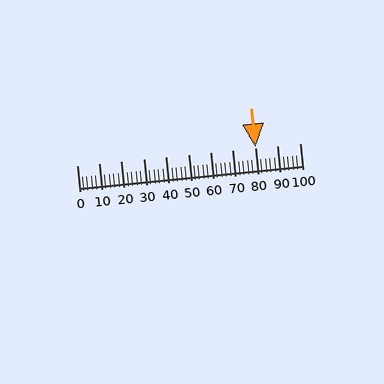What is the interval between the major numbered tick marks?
The major tick marks are spaced 10 units apart.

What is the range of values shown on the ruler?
The ruler shows values from 0 to 100.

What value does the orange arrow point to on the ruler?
The orange arrow points to approximately 80.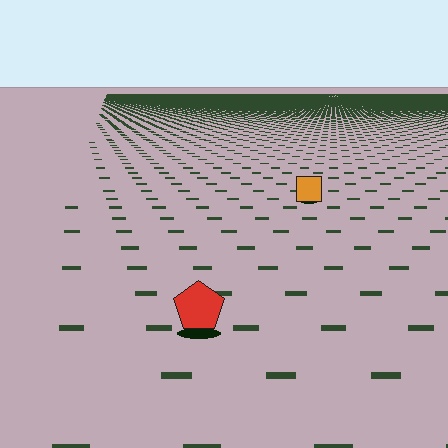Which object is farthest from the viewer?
The orange square is farthest from the viewer. It appears smaller and the ground texture around it is denser.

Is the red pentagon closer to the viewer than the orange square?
Yes. The red pentagon is closer — you can tell from the texture gradient: the ground texture is coarser near it.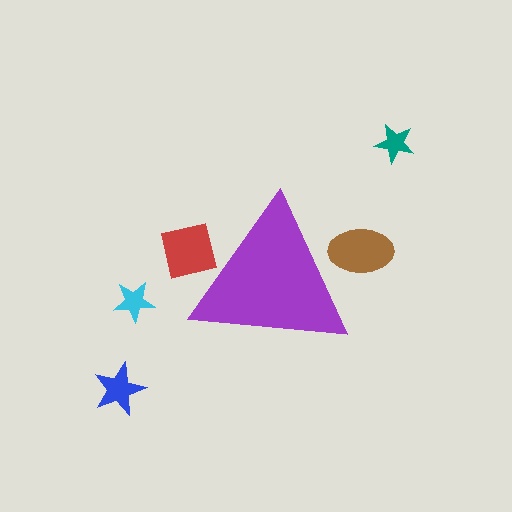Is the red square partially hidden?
Yes, the red square is partially hidden behind the purple triangle.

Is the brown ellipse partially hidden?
Yes, the brown ellipse is partially hidden behind the purple triangle.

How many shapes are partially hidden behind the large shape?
2 shapes are partially hidden.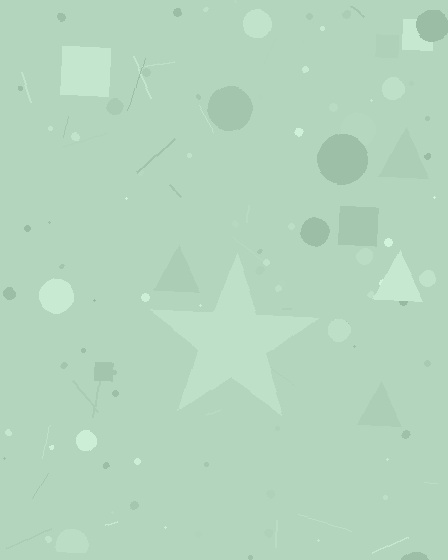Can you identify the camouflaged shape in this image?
The camouflaged shape is a star.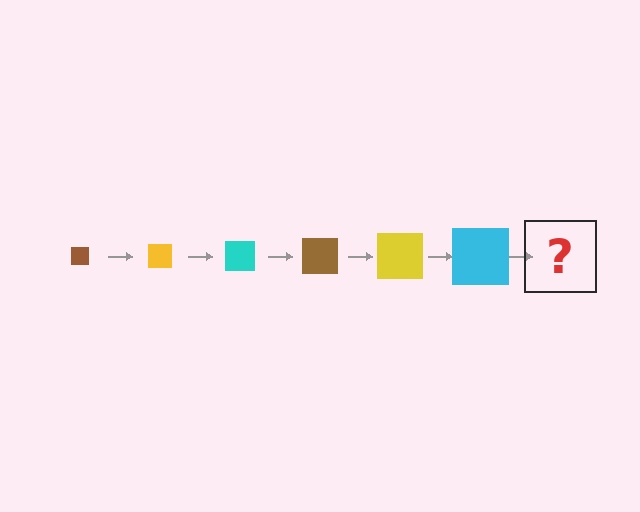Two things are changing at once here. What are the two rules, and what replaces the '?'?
The two rules are that the square grows larger each step and the color cycles through brown, yellow, and cyan. The '?' should be a brown square, larger than the previous one.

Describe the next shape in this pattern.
It should be a brown square, larger than the previous one.